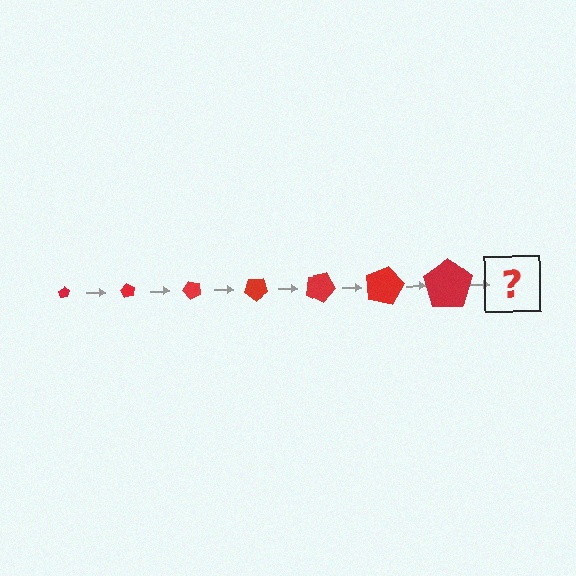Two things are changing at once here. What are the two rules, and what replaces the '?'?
The two rules are that the pentagon grows larger each step and it rotates 60 degrees each step. The '?' should be a pentagon, larger than the previous one and rotated 420 degrees from the start.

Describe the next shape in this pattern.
It should be a pentagon, larger than the previous one and rotated 420 degrees from the start.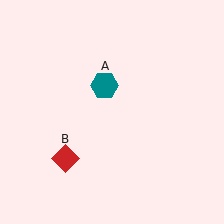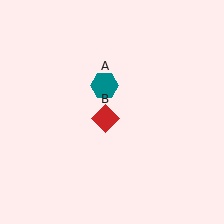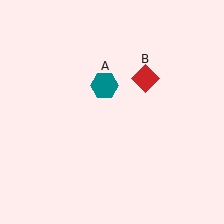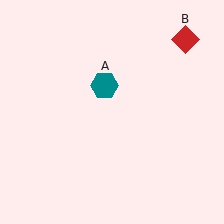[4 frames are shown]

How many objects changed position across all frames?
1 object changed position: red diamond (object B).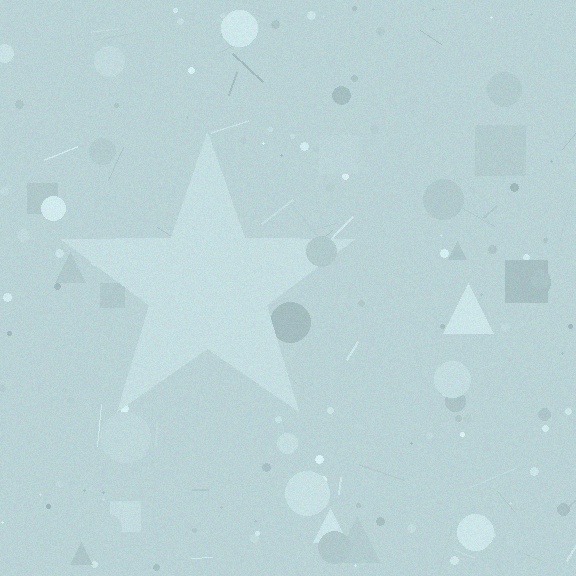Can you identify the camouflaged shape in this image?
The camouflaged shape is a star.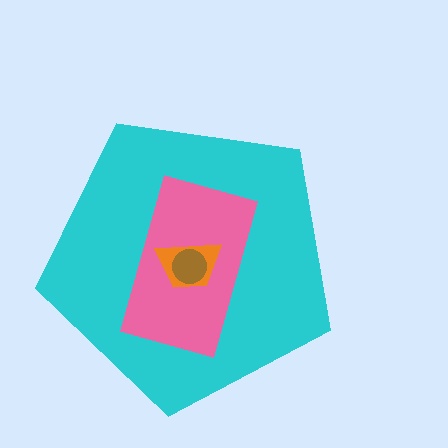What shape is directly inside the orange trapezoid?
The brown circle.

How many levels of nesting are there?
4.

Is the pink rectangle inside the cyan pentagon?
Yes.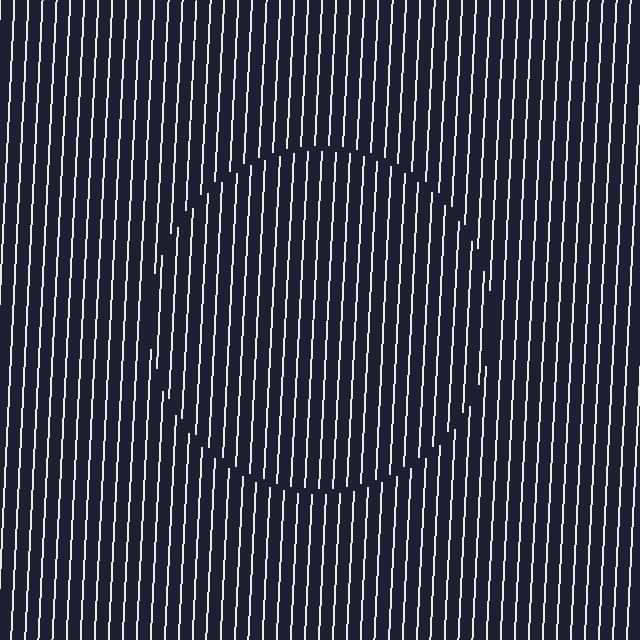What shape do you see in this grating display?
An illusory circle. The interior of the shape contains the same grating, shifted by half a period — the contour is defined by the phase discontinuity where line-ends from the inner and outer gratings abut.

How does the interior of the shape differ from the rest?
The interior of the shape contains the same grating, shifted by half a period — the contour is defined by the phase discontinuity where line-ends from the inner and outer gratings abut.